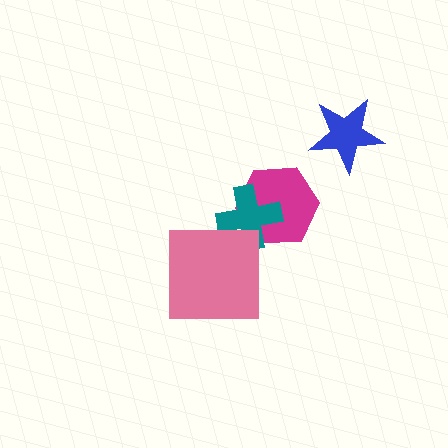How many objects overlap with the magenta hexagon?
1 object overlaps with the magenta hexagon.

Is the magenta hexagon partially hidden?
Yes, it is partially covered by another shape.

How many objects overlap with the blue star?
0 objects overlap with the blue star.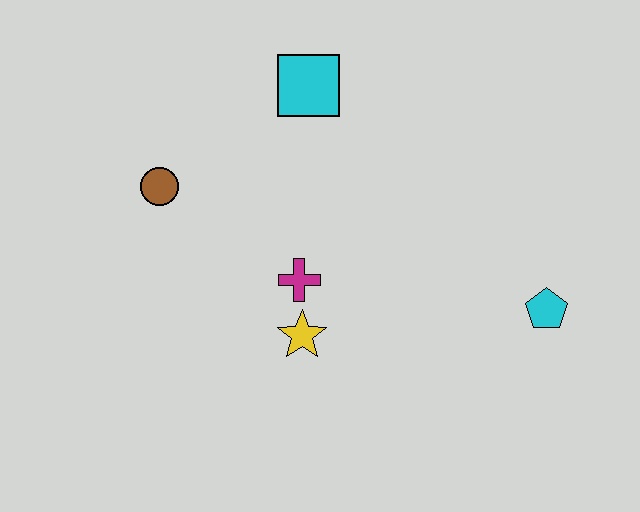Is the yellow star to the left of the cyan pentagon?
Yes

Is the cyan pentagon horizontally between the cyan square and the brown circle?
No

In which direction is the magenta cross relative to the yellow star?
The magenta cross is above the yellow star.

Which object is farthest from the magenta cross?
The cyan pentagon is farthest from the magenta cross.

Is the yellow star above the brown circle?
No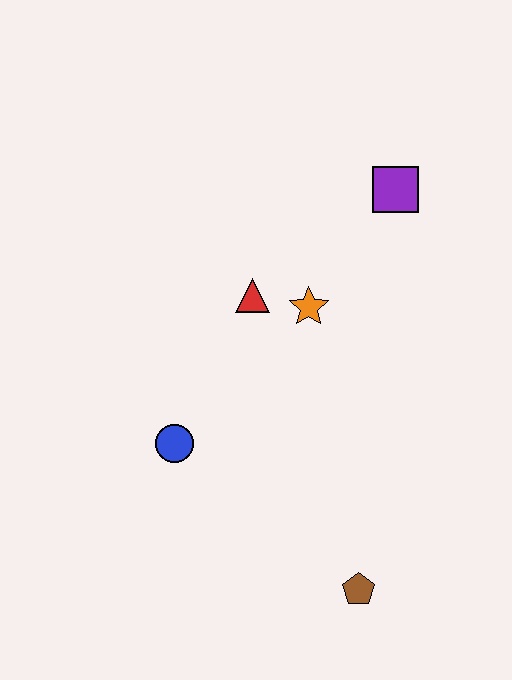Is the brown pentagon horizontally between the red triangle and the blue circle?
No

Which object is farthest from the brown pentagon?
The purple square is farthest from the brown pentagon.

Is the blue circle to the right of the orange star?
No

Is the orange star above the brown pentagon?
Yes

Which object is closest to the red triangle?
The orange star is closest to the red triangle.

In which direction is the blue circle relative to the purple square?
The blue circle is below the purple square.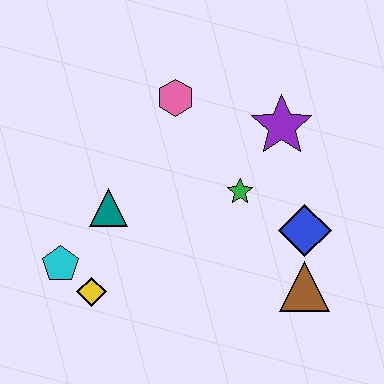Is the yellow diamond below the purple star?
Yes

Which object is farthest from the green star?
The cyan pentagon is farthest from the green star.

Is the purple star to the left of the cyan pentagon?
No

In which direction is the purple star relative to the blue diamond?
The purple star is above the blue diamond.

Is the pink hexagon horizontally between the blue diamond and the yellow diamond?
Yes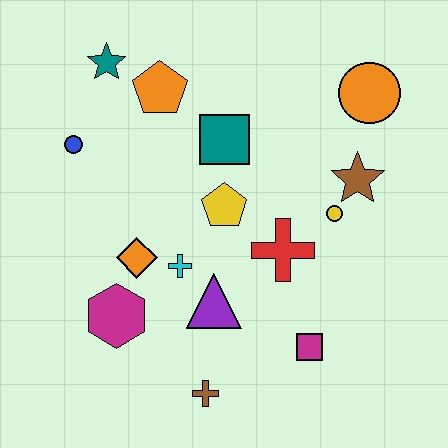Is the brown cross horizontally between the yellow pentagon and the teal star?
Yes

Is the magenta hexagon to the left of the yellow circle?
Yes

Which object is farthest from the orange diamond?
The orange circle is farthest from the orange diamond.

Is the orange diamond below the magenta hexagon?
No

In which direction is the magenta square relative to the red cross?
The magenta square is below the red cross.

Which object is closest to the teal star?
The orange pentagon is closest to the teal star.